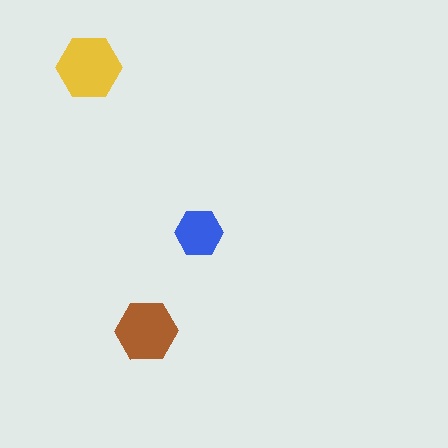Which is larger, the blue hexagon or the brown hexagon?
The brown one.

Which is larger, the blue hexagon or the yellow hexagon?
The yellow one.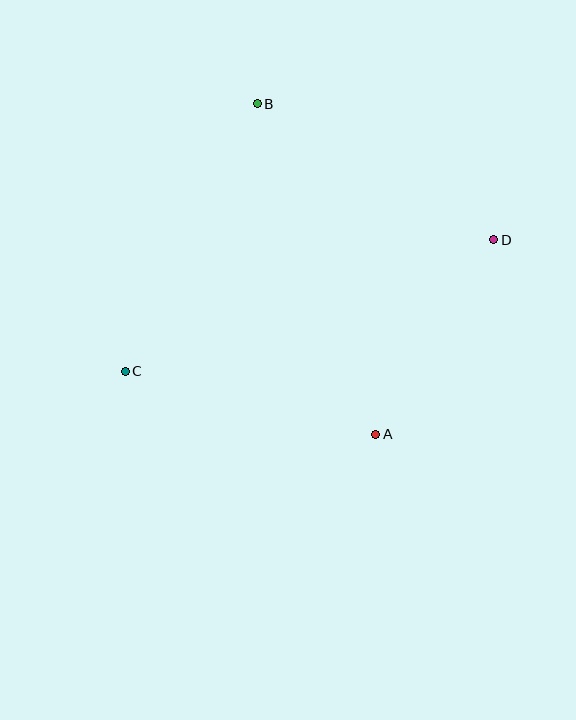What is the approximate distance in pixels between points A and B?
The distance between A and B is approximately 351 pixels.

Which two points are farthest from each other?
Points C and D are farthest from each other.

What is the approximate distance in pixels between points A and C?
The distance between A and C is approximately 259 pixels.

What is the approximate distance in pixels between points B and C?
The distance between B and C is approximately 298 pixels.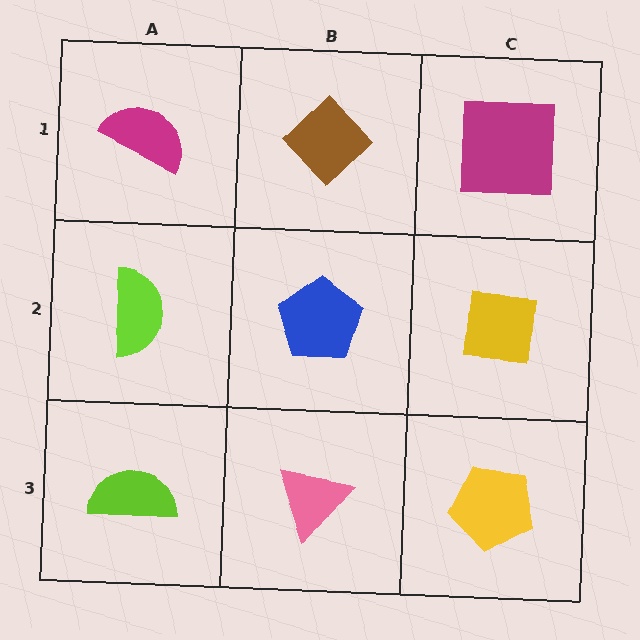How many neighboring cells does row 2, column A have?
3.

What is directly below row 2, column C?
A yellow pentagon.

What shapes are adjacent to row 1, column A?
A lime semicircle (row 2, column A), a brown diamond (row 1, column B).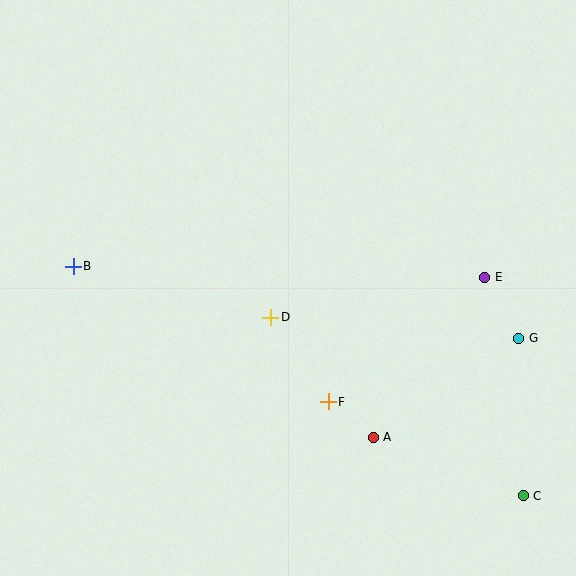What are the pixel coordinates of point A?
Point A is at (373, 437).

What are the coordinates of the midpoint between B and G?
The midpoint between B and G is at (296, 302).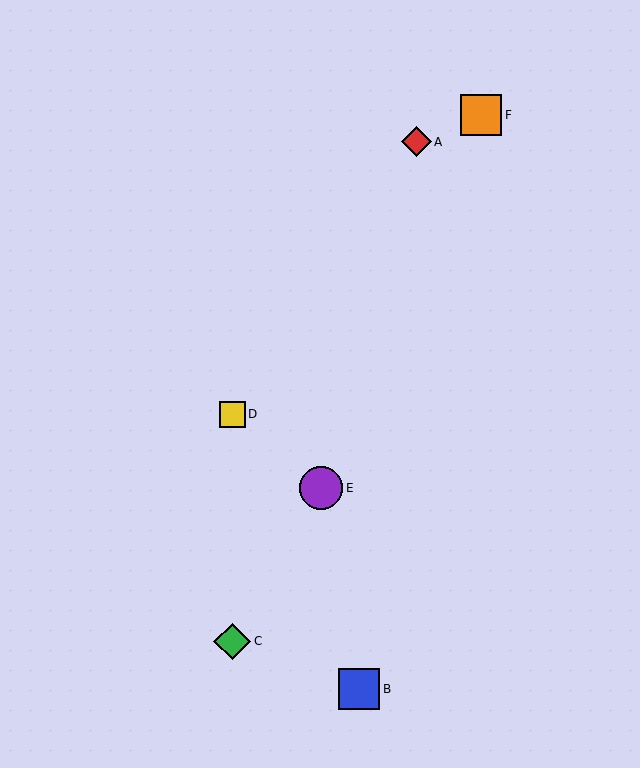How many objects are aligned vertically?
2 objects (C, D) are aligned vertically.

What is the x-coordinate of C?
Object C is at x≈232.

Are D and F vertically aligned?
No, D is at x≈232 and F is at x≈481.